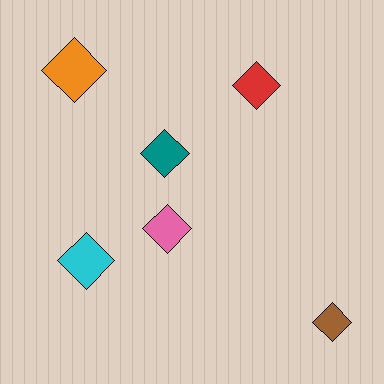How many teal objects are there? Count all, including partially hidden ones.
There is 1 teal object.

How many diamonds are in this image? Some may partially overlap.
There are 6 diamonds.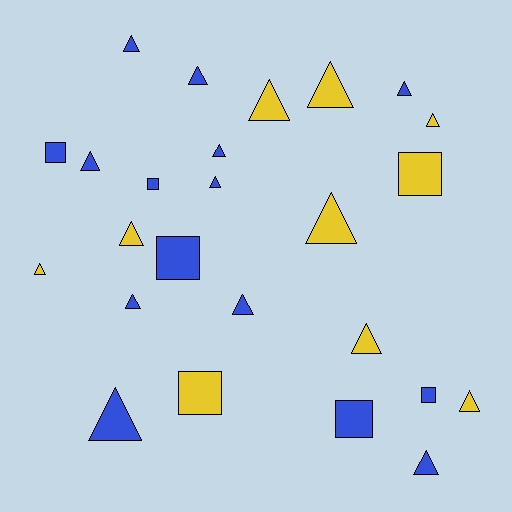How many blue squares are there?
There are 5 blue squares.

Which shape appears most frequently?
Triangle, with 18 objects.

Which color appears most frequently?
Blue, with 15 objects.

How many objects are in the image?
There are 25 objects.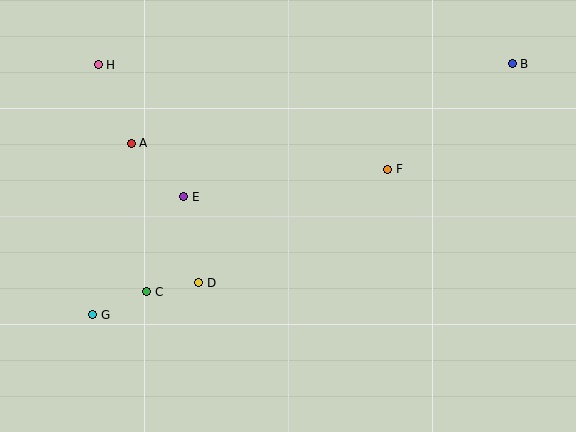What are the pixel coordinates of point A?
Point A is at (131, 143).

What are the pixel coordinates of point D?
Point D is at (199, 283).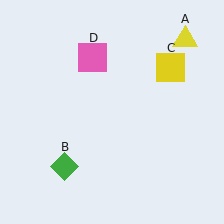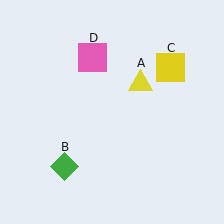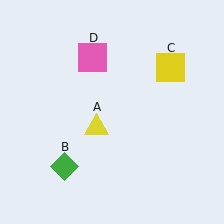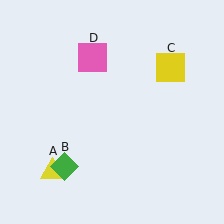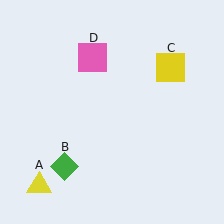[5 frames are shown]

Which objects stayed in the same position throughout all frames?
Green diamond (object B) and yellow square (object C) and pink square (object D) remained stationary.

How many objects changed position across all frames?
1 object changed position: yellow triangle (object A).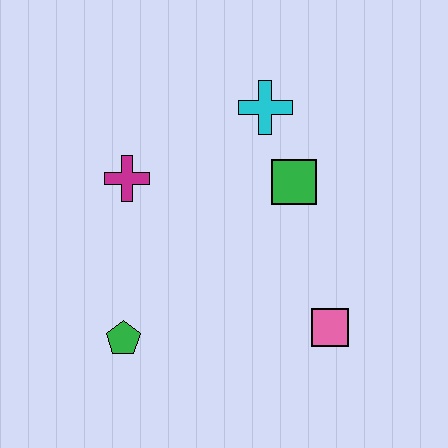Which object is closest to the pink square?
The green square is closest to the pink square.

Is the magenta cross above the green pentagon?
Yes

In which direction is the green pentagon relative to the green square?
The green pentagon is to the left of the green square.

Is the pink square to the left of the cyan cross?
No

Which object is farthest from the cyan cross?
The green pentagon is farthest from the cyan cross.